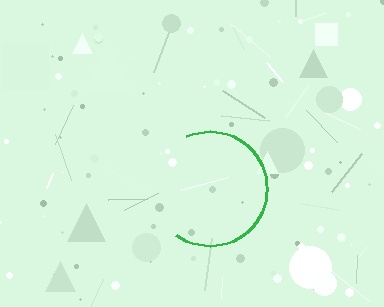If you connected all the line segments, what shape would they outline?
They would outline a circle.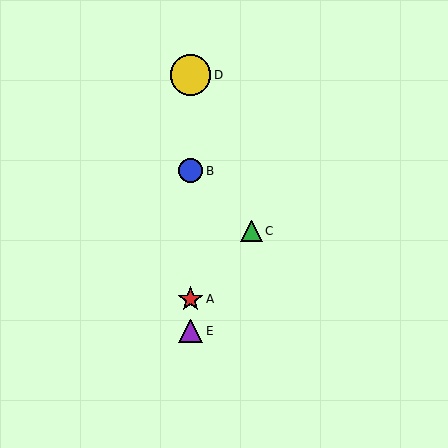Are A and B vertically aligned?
Yes, both are at x≈191.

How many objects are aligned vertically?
4 objects (A, B, D, E) are aligned vertically.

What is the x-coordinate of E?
Object E is at x≈191.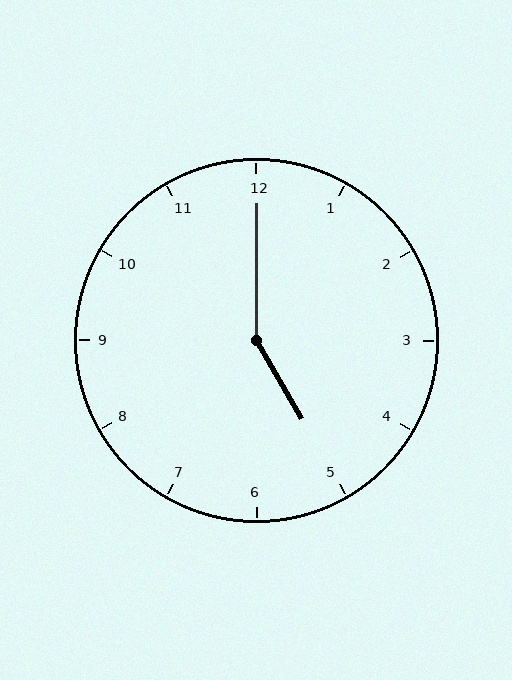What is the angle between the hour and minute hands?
Approximately 150 degrees.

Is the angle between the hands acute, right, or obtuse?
It is obtuse.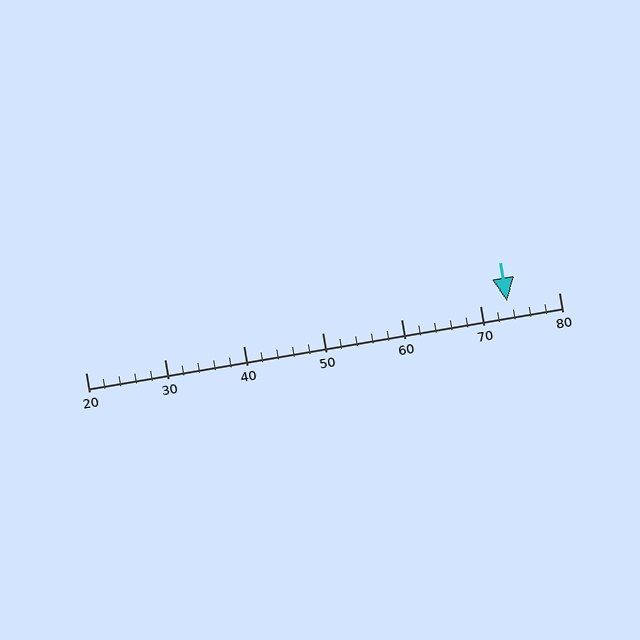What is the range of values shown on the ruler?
The ruler shows values from 20 to 80.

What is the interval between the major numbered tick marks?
The major tick marks are spaced 10 units apart.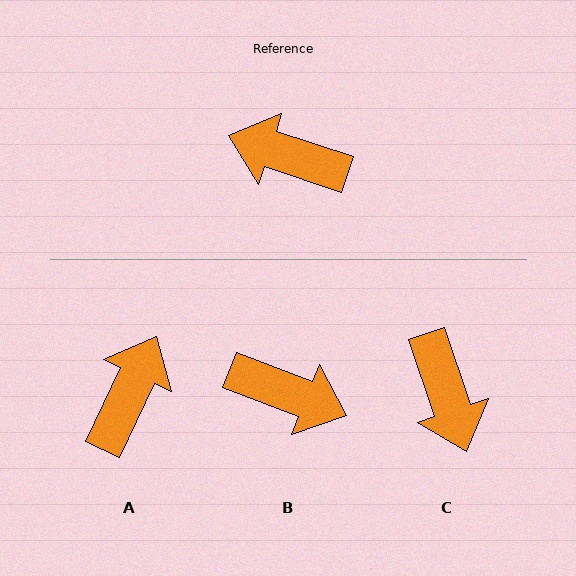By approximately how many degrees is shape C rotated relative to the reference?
Approximately 127 degrees counter-clockwise.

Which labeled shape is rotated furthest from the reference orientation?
B, about 177 degrees away.